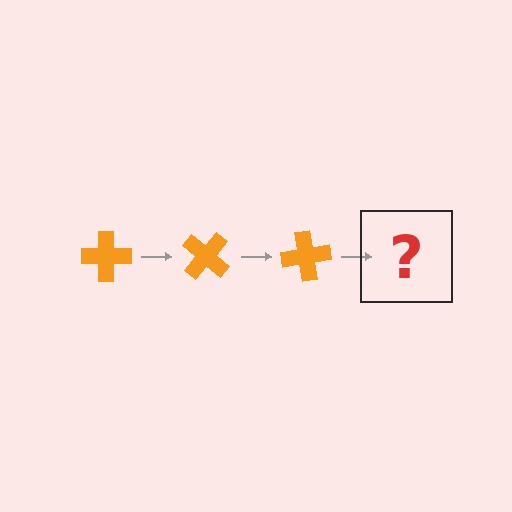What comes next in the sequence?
The next element should be an orange cross rotated 120 degrees.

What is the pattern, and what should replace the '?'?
The pattern is that the cross rotates 40 degrees each step. The '?' should be an orange cross rotated 120 degrees.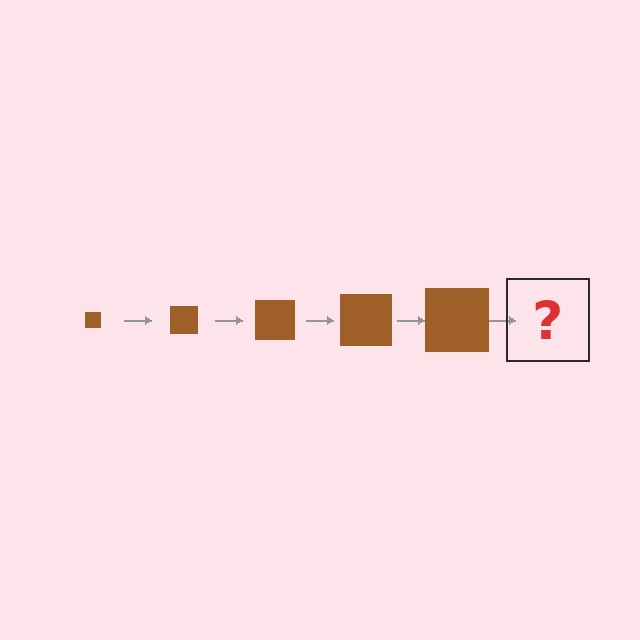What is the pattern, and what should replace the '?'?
The pattern is that the square gets progressively larger each step. The '?' should be a brown square, larger than the previous one.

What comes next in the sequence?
The next element should be a brown square, larger than the previous one.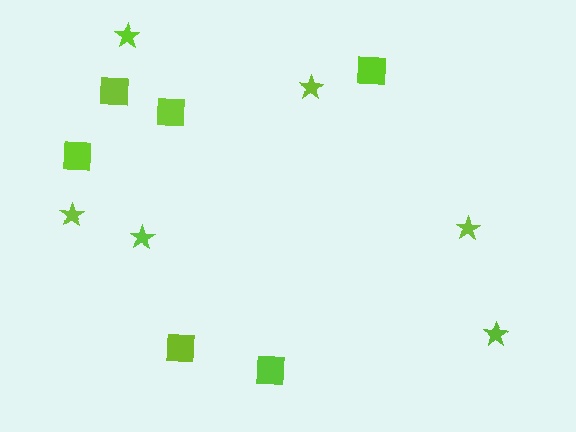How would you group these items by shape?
There are 2 groups: one group of stars (6) and one group of squares (6).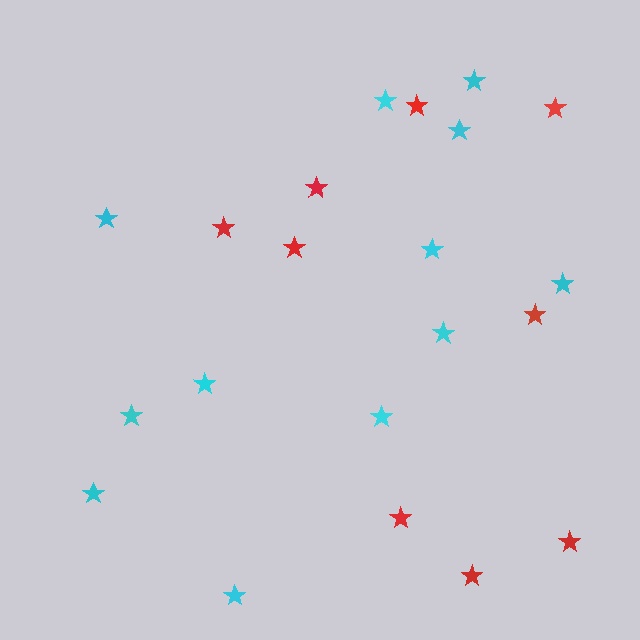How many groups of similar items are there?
There are 2 groups: one group of red stars (9) and one group of cyan stars (12).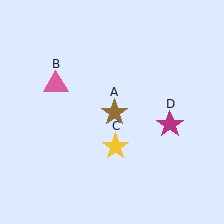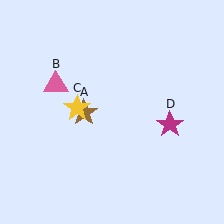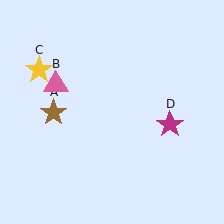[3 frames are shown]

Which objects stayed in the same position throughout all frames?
Pink triangle (object B) and magenta star (object D) remained stationary.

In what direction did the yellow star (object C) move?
The yellow star (object C) moved up and to the left.